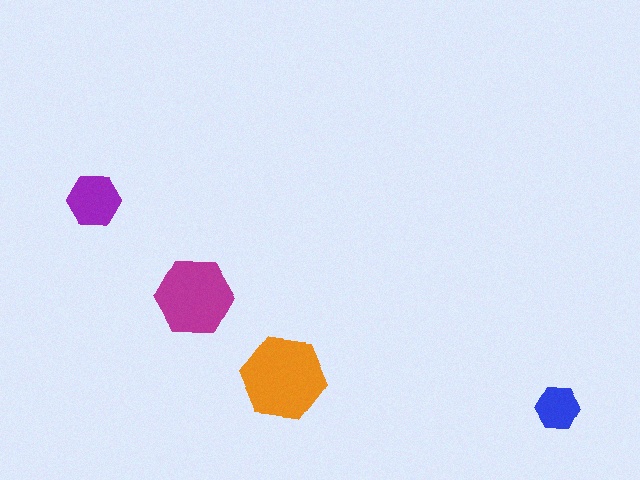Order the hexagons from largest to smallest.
the orange one, the magenta one, the purple one, the blue one.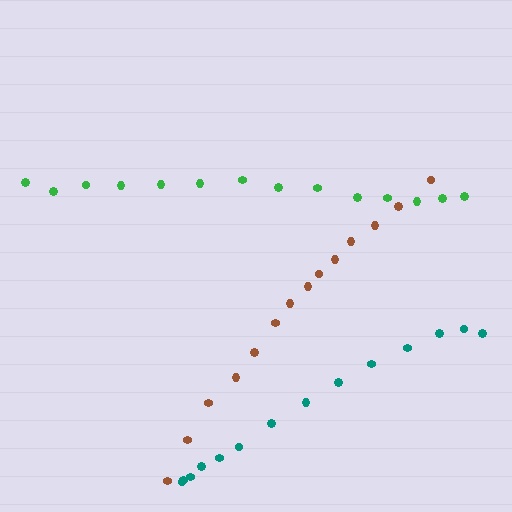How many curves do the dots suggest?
There are 3 distinct paths.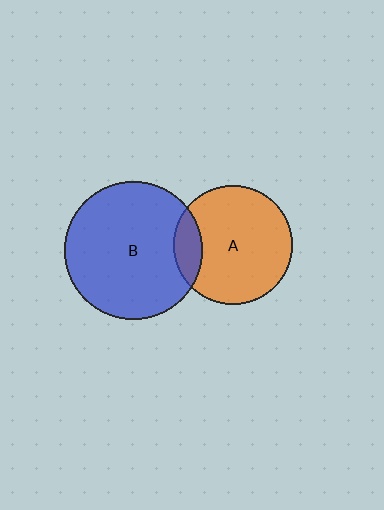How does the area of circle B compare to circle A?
Approximately 1.3 times.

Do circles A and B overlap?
Yes.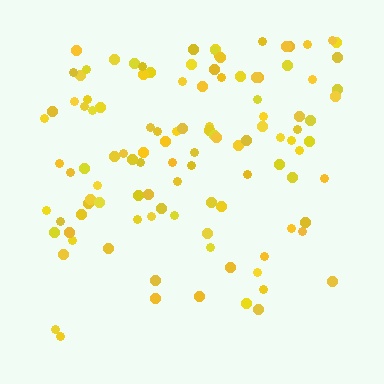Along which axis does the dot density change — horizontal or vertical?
Vertical.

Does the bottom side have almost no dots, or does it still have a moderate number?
Still a moderate number, just noticeably fewer than the top.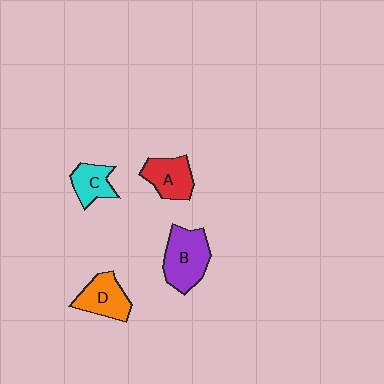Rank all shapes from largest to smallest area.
From largest to smallest: B (purple), D (orange), A (red), C (cyan).